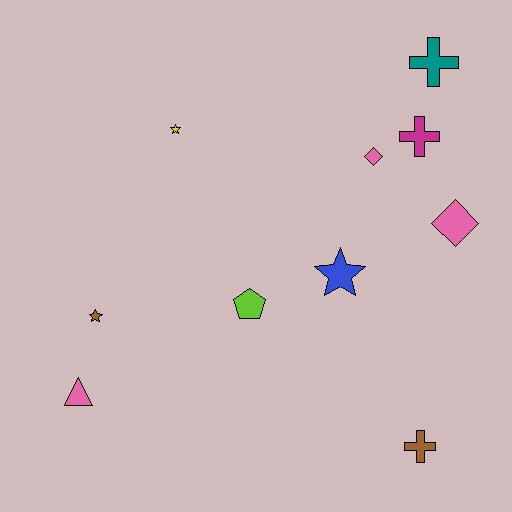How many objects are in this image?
There are 10 objects.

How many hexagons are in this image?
There are no hexagons.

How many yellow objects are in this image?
There is 1 yellow object.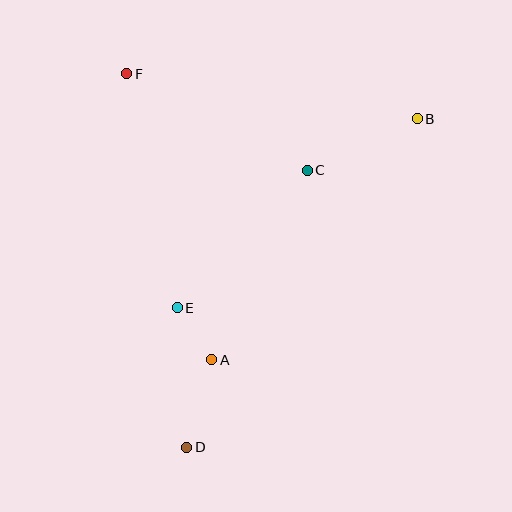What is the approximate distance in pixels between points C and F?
The distance between C and F is approximately 205 pixels.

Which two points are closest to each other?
Points A and E are closest to each other.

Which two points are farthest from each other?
Points B and D are farthest from each other.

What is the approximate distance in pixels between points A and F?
The distance between A and F is approximately 299 pixels.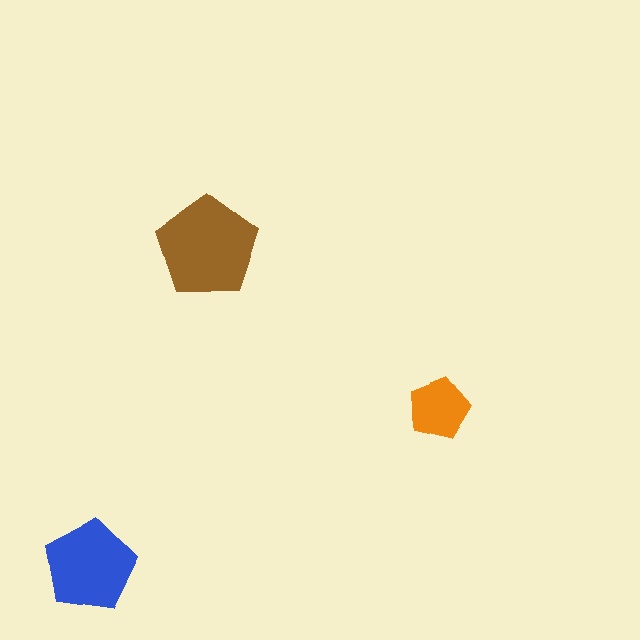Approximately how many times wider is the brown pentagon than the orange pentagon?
About 1.5 times wider.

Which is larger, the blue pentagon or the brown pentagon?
The brown one.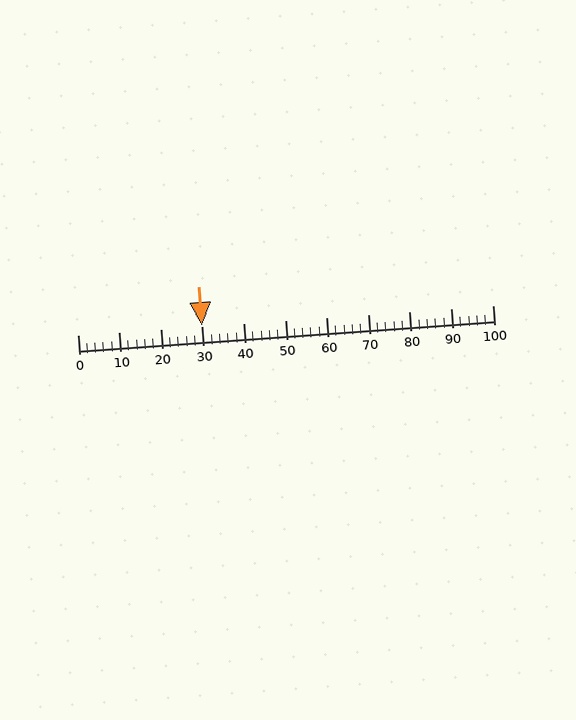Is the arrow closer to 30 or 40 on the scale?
The arrow is closer to 30.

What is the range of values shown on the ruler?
The ruler shows values from 0 to 100.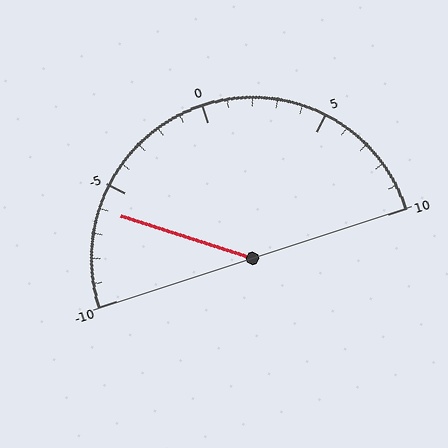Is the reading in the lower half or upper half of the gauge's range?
The reading is in the lower half of the range (-10 to 10).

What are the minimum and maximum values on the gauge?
The gauge ranges from -10 to 10.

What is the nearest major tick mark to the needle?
The nearest major tick mark is -5.